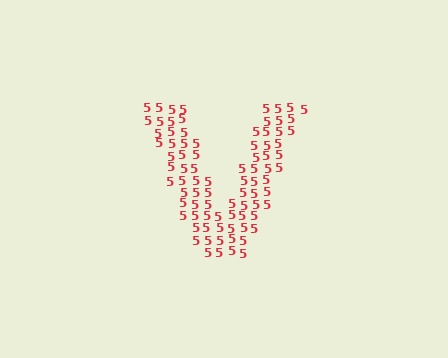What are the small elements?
The small elements are digit 5's.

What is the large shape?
The large shape is the letter V.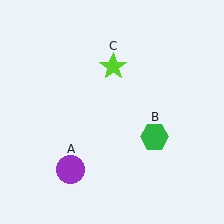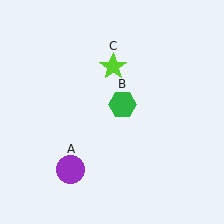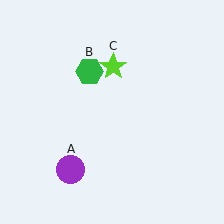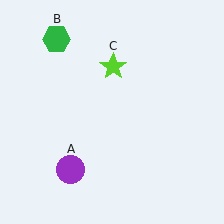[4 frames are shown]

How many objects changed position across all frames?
1 object changed position: green hexagon (object B).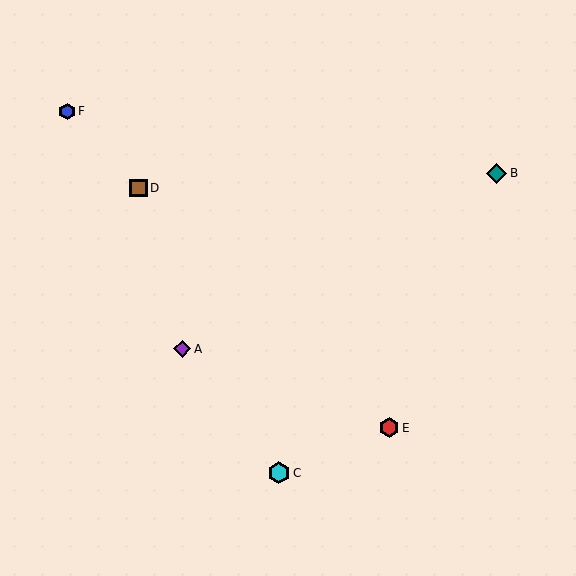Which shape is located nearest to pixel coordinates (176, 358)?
The purple diamond (labeled A) at (182, 349) is nearest to that location.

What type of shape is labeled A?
Shape A is a purple diamond.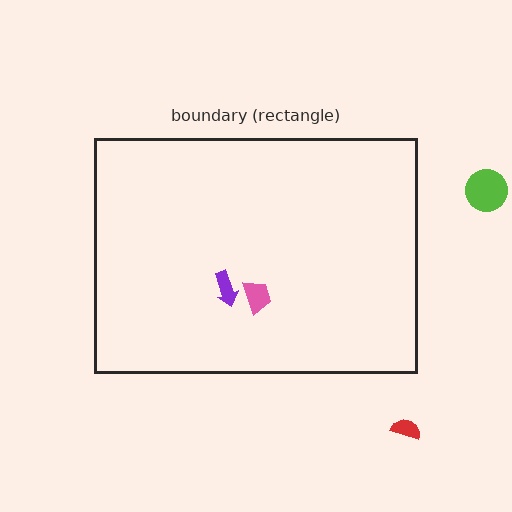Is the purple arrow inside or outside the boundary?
Inside.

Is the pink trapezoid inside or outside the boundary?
Inside.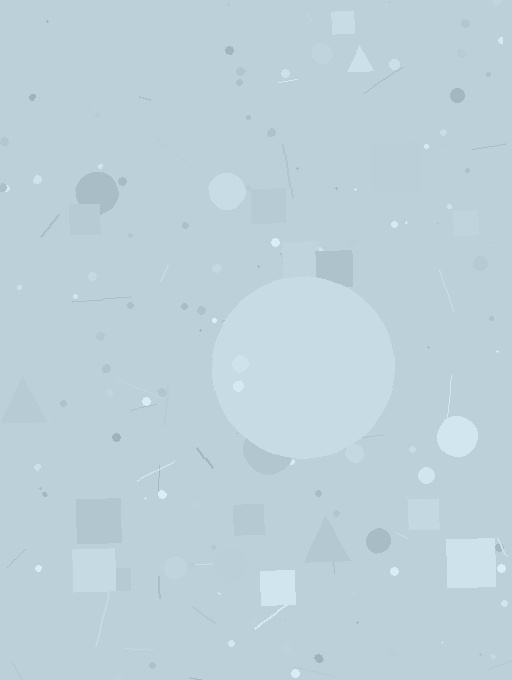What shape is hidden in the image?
A circle is hidden in the image.